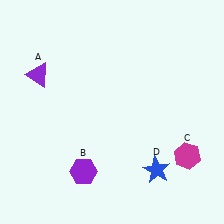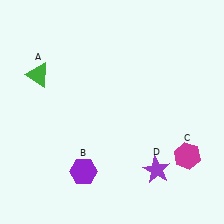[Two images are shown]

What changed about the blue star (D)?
In Image 1, D is blue. In Image 2, it changed to purple.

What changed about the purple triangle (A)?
In Image 1, A is purple. In Image 2, it changed to green.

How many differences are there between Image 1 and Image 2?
There are 2 differences between the two images.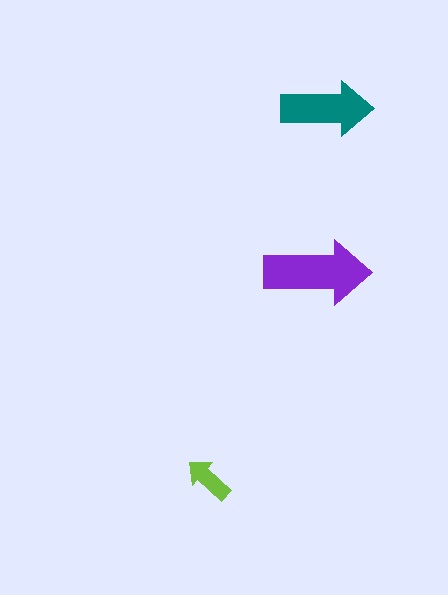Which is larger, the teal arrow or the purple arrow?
The purple one.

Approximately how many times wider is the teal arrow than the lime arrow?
About 2 times wider.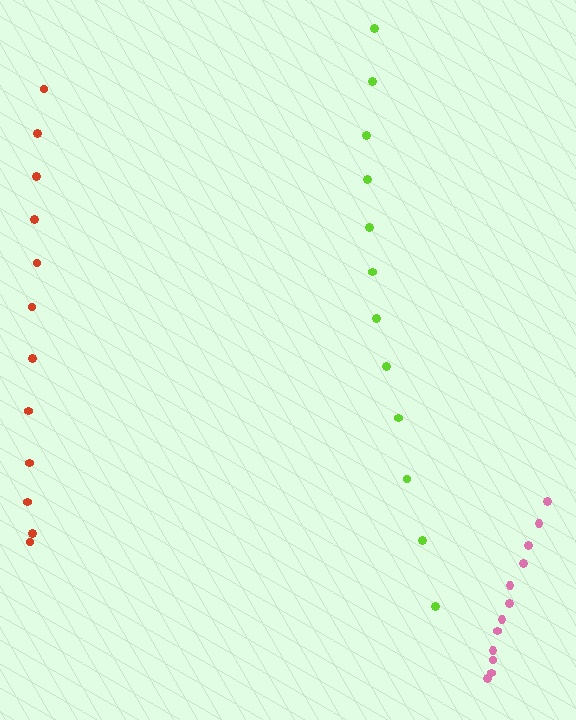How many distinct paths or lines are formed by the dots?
There are 3 distinct paths.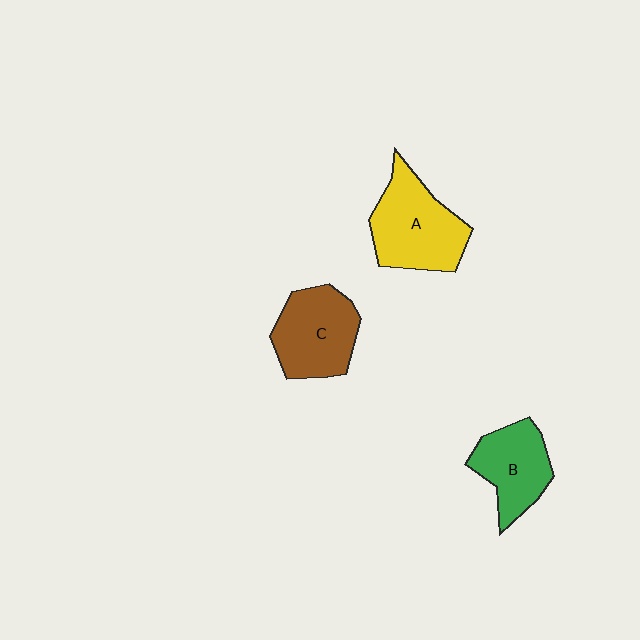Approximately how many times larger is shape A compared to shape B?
Approximately 1.3 times.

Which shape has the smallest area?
Shape B (green).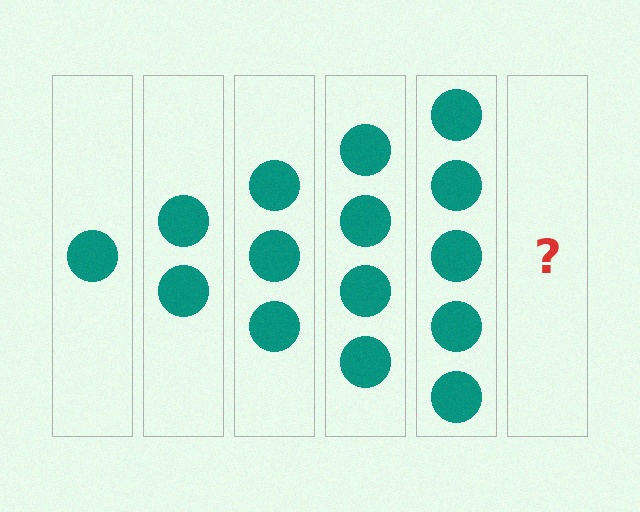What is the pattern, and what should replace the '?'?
The pattern is that each step adds one more circle. The '?' should be 6 circles.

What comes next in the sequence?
The next element should be 6 circles.